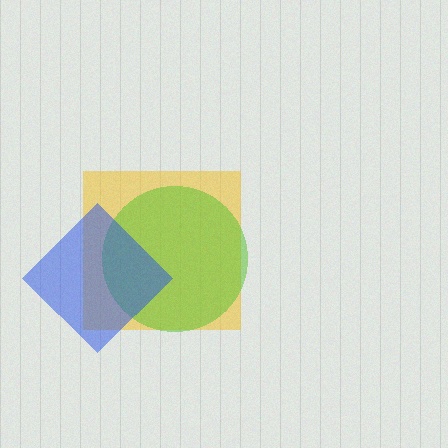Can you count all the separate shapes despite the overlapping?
Yes, there are 3 separate shapes.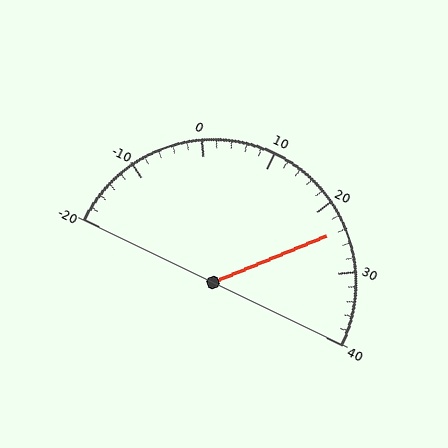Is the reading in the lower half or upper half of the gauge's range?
The reading is in the upper half of the range (-20 to 40).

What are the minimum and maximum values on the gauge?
The gauge ranges from -20 to 40.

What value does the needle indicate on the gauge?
The needle indicates approximately 24.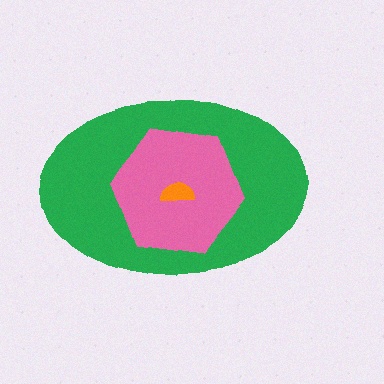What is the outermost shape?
The green ellipse.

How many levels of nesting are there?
3.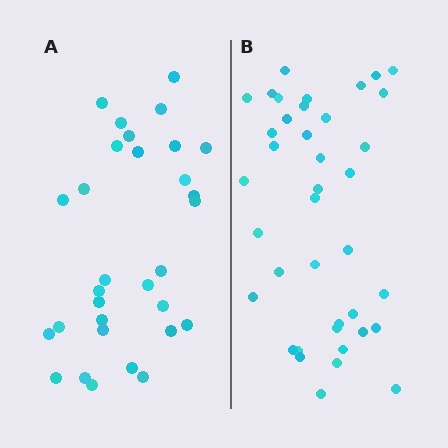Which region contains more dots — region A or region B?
Region B (the right region) has more dots.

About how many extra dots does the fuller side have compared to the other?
Region B has roughly 8 or so more dots than region A.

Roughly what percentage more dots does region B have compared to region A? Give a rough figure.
About 25% more.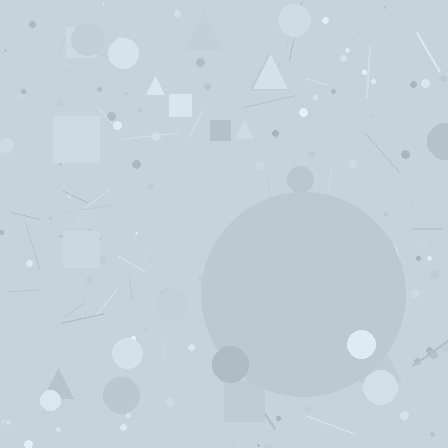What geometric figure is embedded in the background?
A circle is embedded in the background.